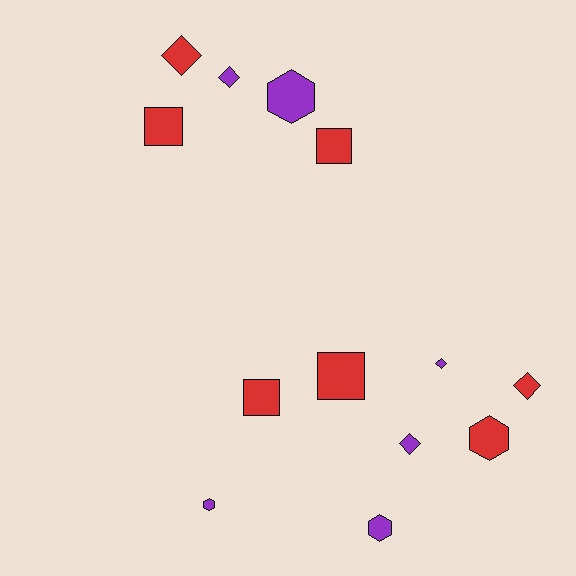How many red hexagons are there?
There is 1 red hexagon.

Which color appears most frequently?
Red, with 7 objects.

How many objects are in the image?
There are 13 objects.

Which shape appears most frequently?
Diamond, with 5 objects.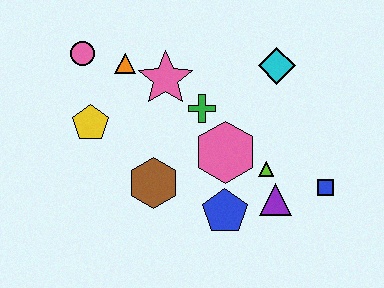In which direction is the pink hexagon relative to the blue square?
The pink hexagon is to the left of the blue square.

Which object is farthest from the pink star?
The blue square is farthest from the pink star.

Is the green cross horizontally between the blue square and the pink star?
Yes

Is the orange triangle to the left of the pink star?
Yes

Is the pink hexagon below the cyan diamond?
Yes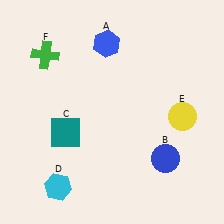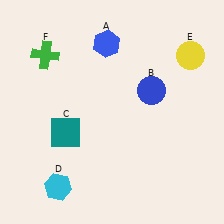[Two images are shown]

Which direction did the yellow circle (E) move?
The yellow circle (E) moved up.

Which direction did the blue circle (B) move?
The blue circle (B) moved up.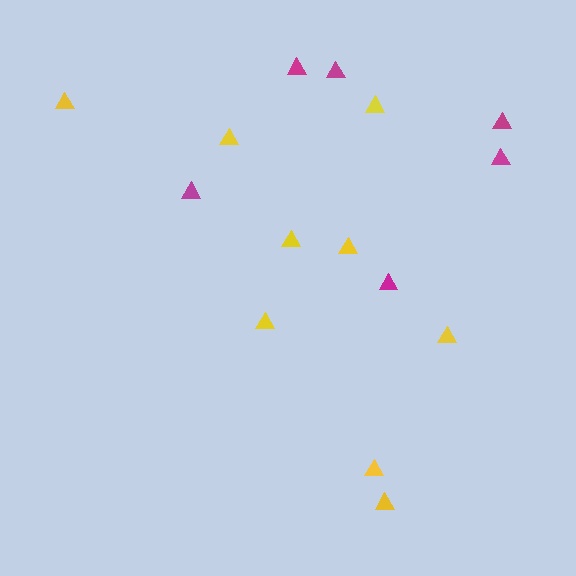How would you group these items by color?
There are 2 groups: one group of magenta triangles (6) and one group of yellow triangles (9).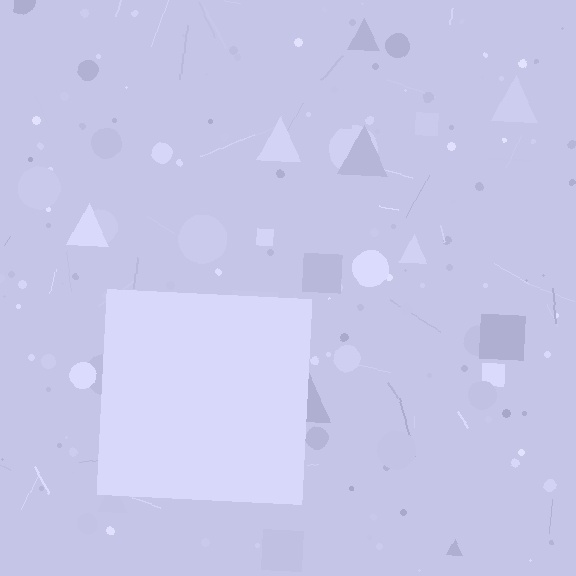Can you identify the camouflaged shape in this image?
The camouflaged shape is a square.